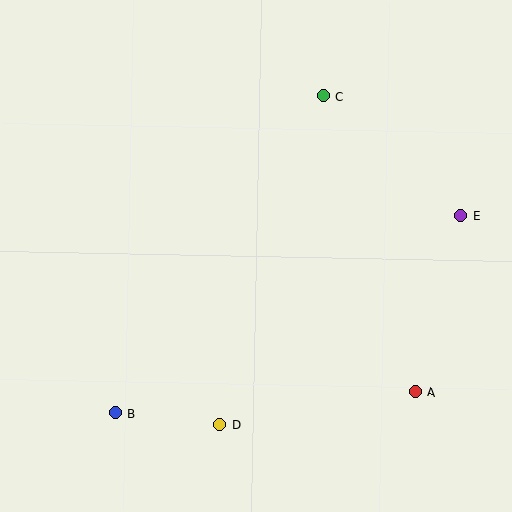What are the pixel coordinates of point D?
Point D is at (220, 425).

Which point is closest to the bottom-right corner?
Point A is closest to the bottom-right corner.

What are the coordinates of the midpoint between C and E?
The midpoint between C and E is at (392, 156).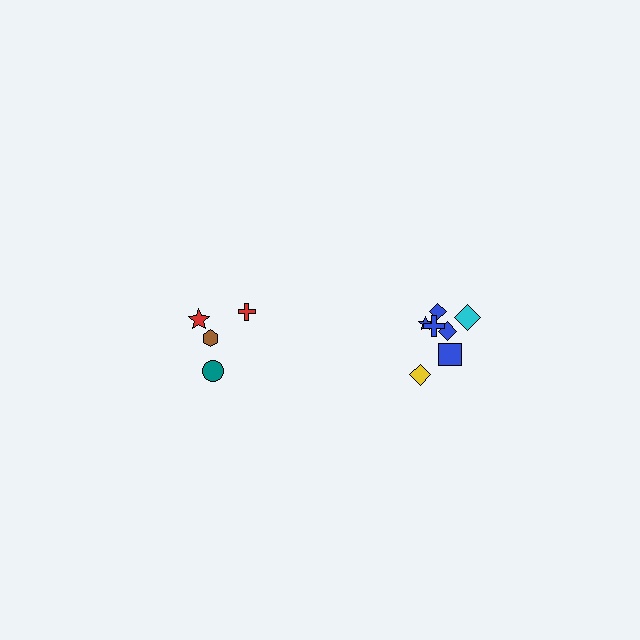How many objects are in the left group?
There are 4 objects.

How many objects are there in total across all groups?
There are 11 objects.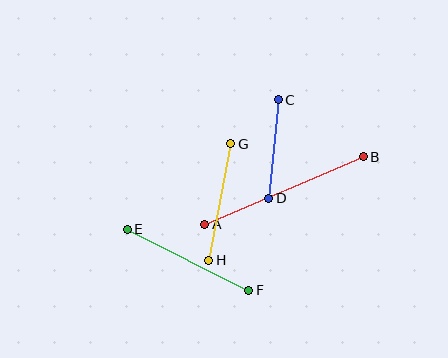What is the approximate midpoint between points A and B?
The midpoint is at approximately (284, 190) pixels.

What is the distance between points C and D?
The distance is approximately 99 pixels.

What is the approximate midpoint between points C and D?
The midpoint is at approximately (273, 149) pixels.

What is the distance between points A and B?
The distance is approximately 172 pixels.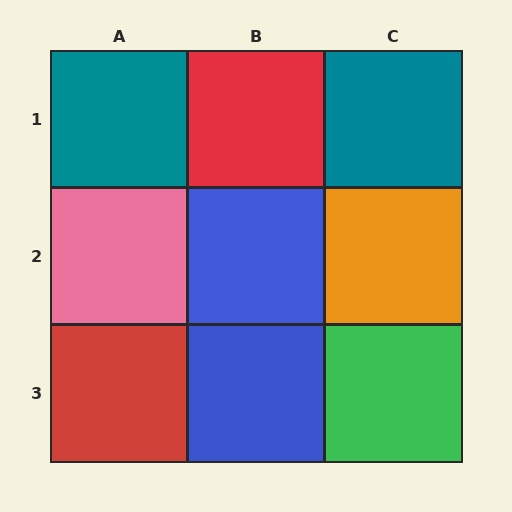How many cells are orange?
1 cell is orange.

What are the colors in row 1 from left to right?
Teal, red, teal.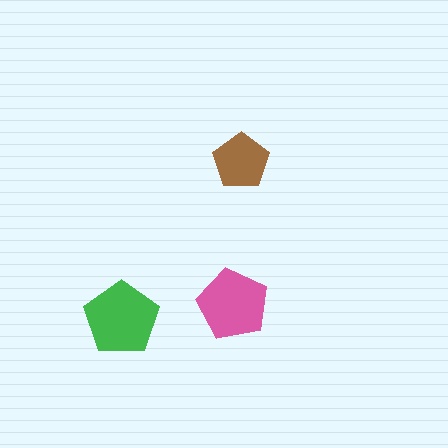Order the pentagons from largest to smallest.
the green one, the pink one, the brown one.